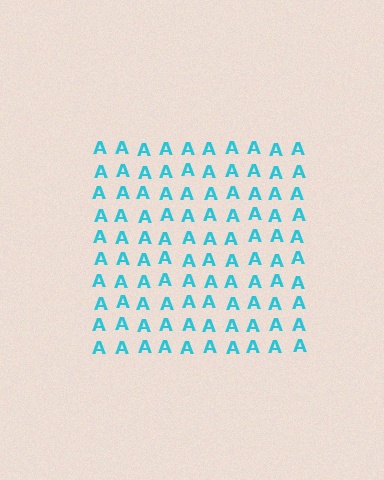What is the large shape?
The large shape is a square.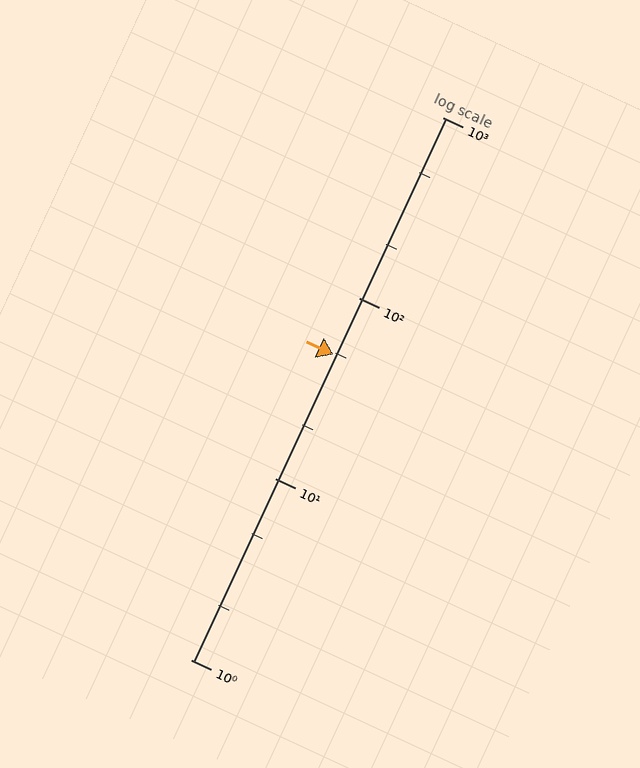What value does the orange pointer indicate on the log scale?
The pointer indicates approximately 49.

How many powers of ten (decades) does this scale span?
The scale spans 3 decades, from 1 to 1000.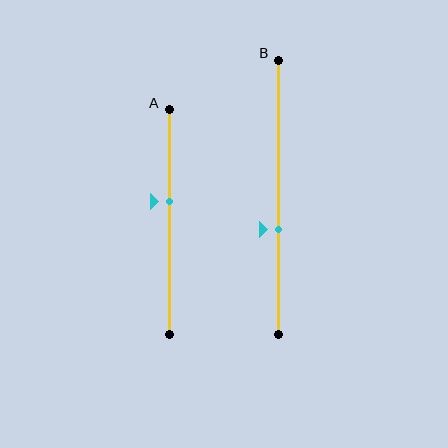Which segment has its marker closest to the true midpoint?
Segment A has its marker closest to the true midpoint.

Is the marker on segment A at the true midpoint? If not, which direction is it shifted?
No, the marker on segment A is shifted upward by about 9% of the segment length.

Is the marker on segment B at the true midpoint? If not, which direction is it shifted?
No, the marker on segment B is shifted downward by about 12% of the segment length.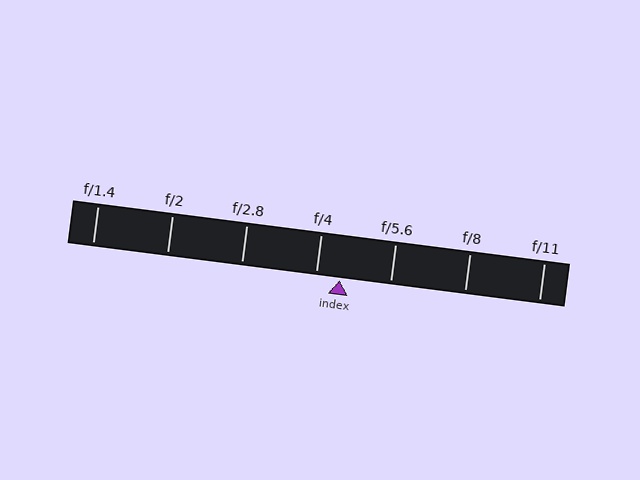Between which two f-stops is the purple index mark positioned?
The index mark is between f/4 and f/5.6.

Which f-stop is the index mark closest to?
The index mark is closest to f/4.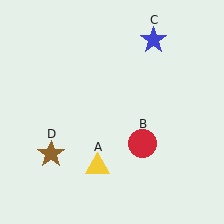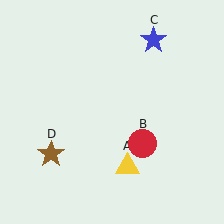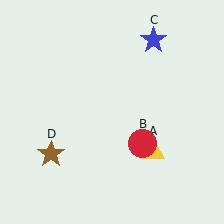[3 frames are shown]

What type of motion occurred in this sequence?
The yellow triangle (object A) rotated counterclockwise around the center of the scene.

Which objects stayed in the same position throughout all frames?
Red circle (object B) and blue star (object C) and brown star (object D) remained stationary.